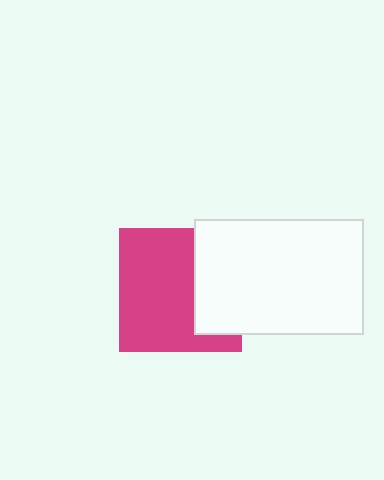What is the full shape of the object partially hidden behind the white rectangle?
The partially hidden object is a magenta square.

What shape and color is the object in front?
The object in front is a white rectangle.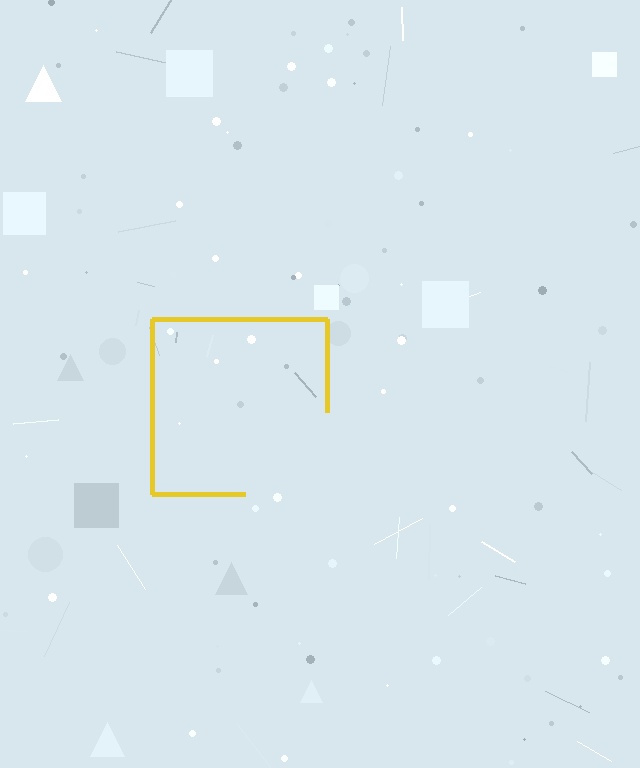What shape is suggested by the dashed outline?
The dashed outline suggests a square.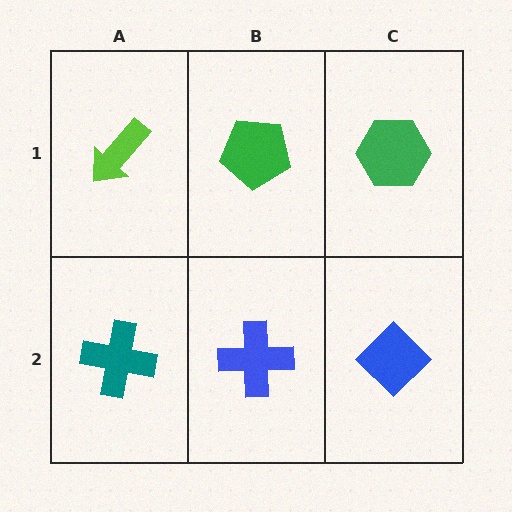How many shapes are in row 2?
3 shapes.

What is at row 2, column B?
A blue cross.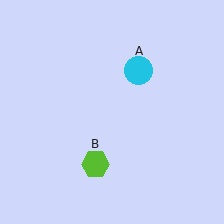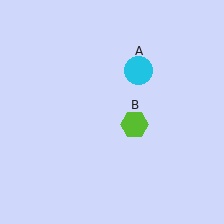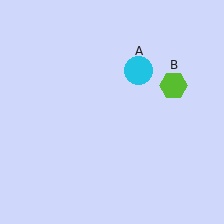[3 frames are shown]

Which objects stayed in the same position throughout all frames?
Cyan circle (object A) remained stationary.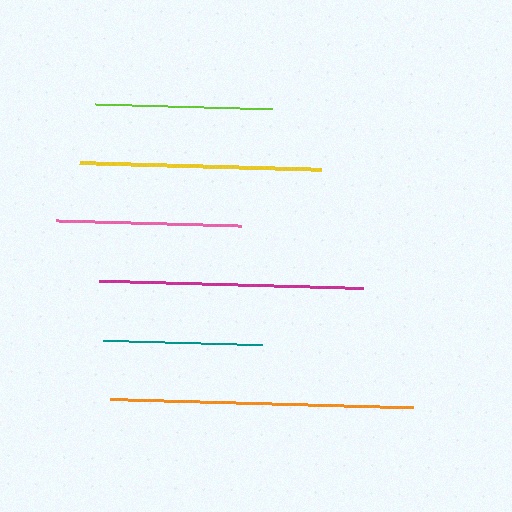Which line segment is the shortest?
The teal line is the shortest at approximately 159 pixels.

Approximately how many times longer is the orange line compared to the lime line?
The orange line is approximately 1.7 times the length of the lime line.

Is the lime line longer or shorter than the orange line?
The orange line is longer than the lime line.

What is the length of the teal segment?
The teal segment is approximately 159 pixels long.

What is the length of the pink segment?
The pink segment is approximately 185 pixels long.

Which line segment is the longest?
The orange line is the longest at approximately 304 pixels.